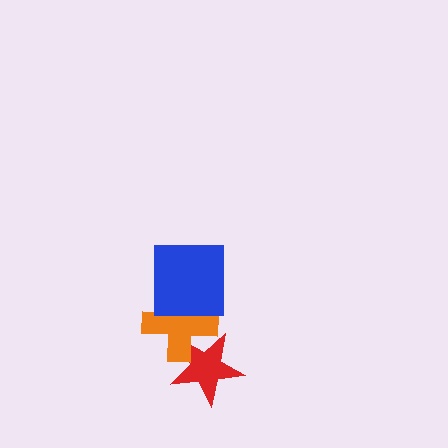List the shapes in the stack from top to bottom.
From top to bottom: the blue square, the orange cross, the red star.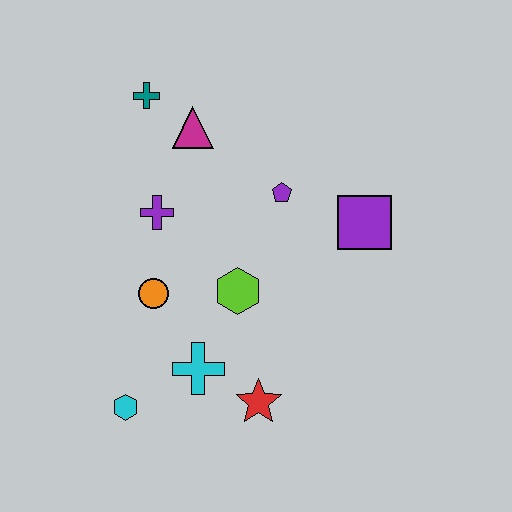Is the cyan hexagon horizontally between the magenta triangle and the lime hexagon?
No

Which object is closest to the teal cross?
The magenta triangle is closest to the teal cross.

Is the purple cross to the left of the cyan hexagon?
No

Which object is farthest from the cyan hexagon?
The teal cross is farthest from the cyan hexagon.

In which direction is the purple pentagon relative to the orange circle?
The purple pentagon is to the right of the orange circle.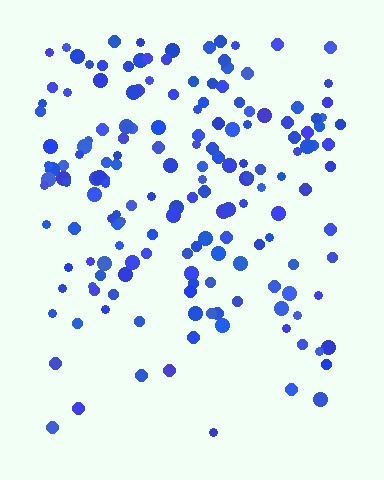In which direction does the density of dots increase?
From bottom to top, with the top side densest.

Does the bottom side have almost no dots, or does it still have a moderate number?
Still a moderate number, just noticeably fewer than the top.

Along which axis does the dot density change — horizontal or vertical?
Vertical.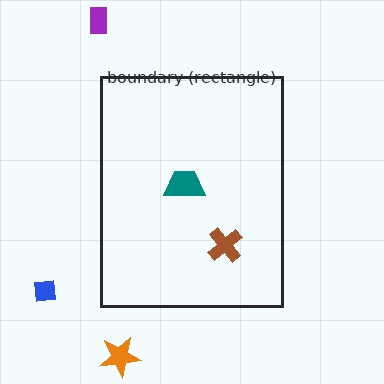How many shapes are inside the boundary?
2 inside, 3 outside.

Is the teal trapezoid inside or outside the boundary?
Inside.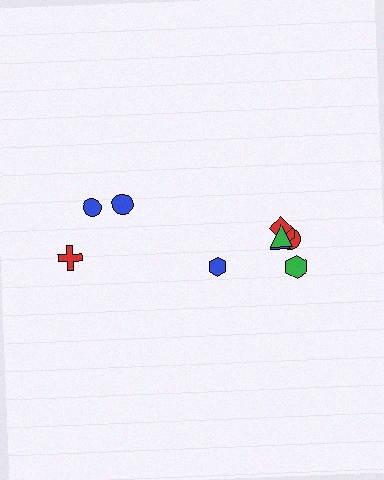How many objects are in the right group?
There are 7 objects.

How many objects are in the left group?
There are 3 objects.